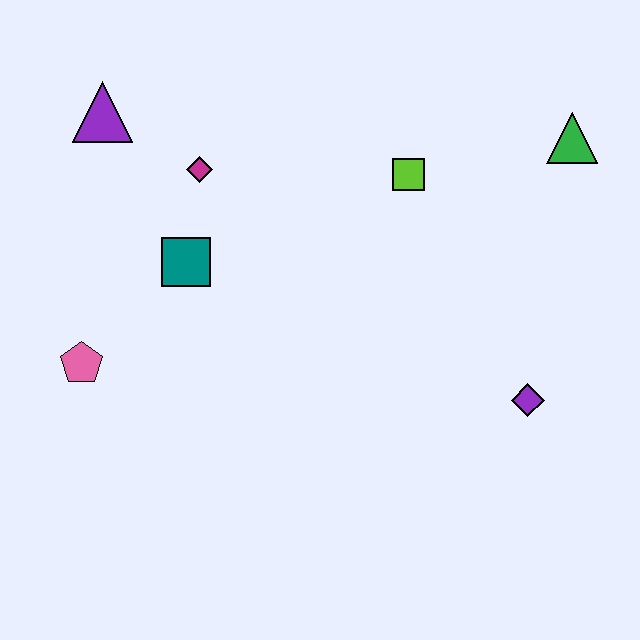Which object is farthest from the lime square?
The pink pentagon is farthest from the lime square.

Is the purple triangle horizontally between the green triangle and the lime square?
No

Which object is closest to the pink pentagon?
The teal square is closest to the pink pentagon.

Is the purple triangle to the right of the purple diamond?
No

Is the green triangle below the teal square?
No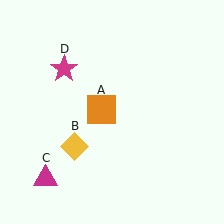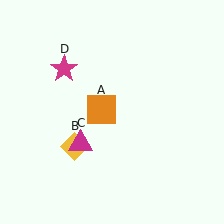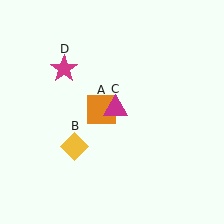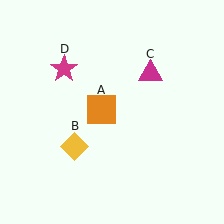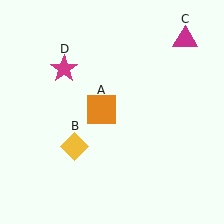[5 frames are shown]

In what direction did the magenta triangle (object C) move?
The magenta triangle (object C) moved up and to the right.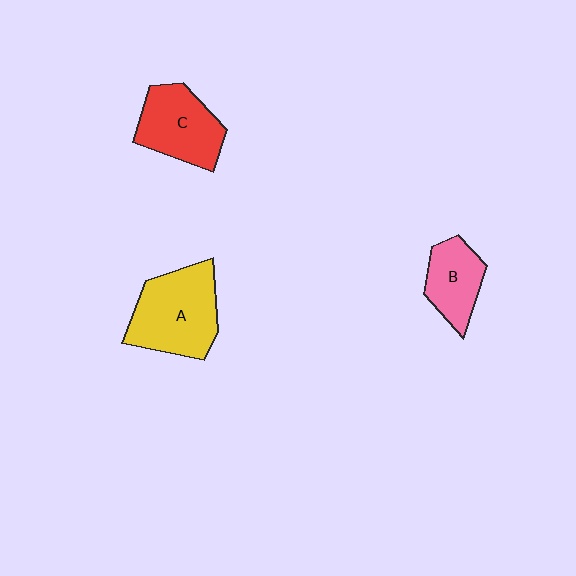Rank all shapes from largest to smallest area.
From largest to smallest: A (yellow), C (red), B (pink).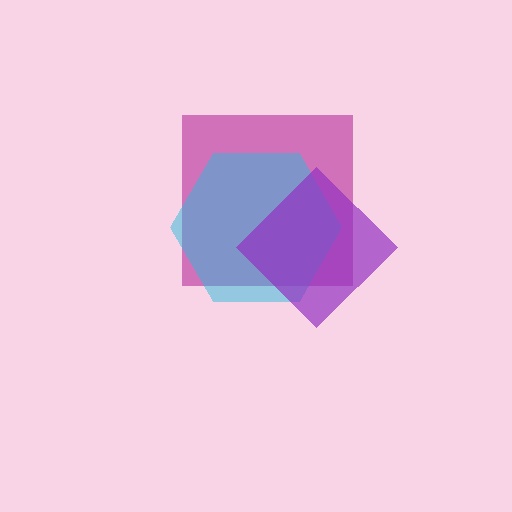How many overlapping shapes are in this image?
There are 3 overlapping shapes in the image.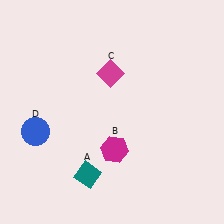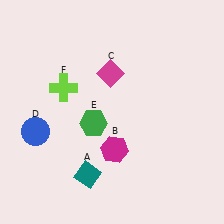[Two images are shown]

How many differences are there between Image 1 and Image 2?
There are 2 differences between the two images.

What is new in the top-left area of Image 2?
A lime cross (F) was added in the top-left area of Image 2.